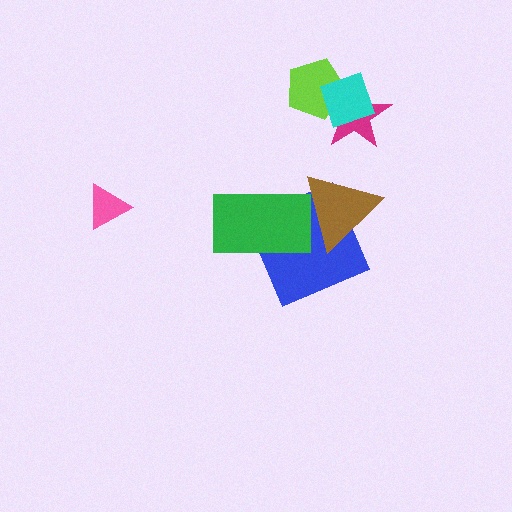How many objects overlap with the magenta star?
2 objects overlap with the magenta star.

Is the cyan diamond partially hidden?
No, no other shape covers it.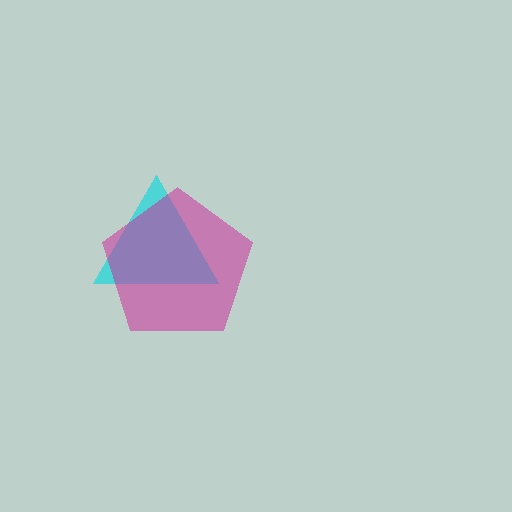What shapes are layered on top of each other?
The layered shapes are: a cyan triangle, a magenta pentagon.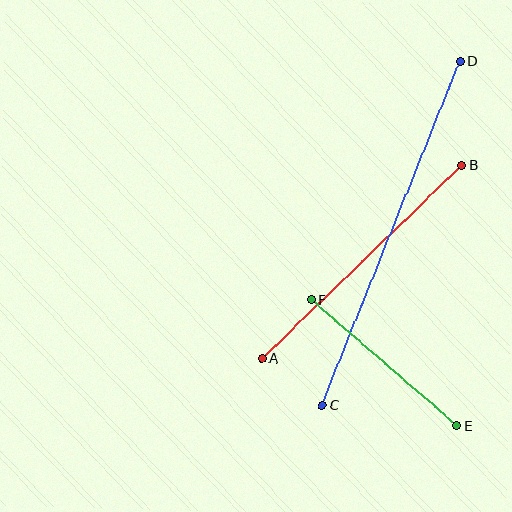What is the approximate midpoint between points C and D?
The midpoint is at approximately (391, 233) pixels.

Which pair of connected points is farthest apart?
Points C and D are farthest apart.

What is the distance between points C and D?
The distance is approximately 370 pixels.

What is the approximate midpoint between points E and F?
The midpoint is at approximately (384, 362) pixels.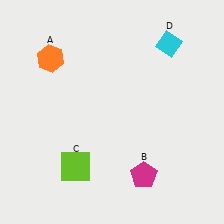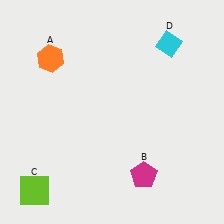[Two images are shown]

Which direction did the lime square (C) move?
The lime square (C) moved left.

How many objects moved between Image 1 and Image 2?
1 object moved between the two images.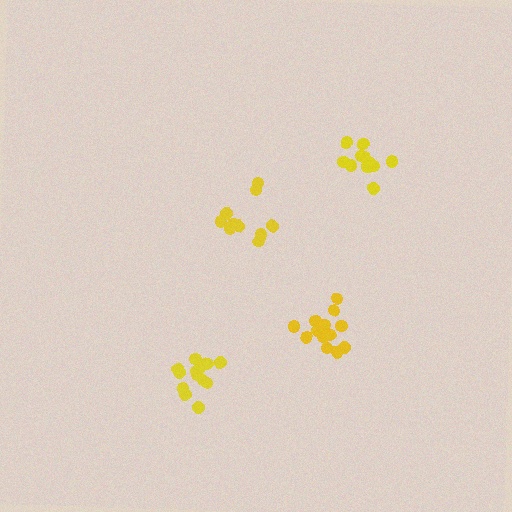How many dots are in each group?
Group 1: 10 dots, Group 2: 14 dots, Group 3: 13 dots, Group 4: 11 dots (48 total).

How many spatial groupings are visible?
There are 4 spatial groupings.